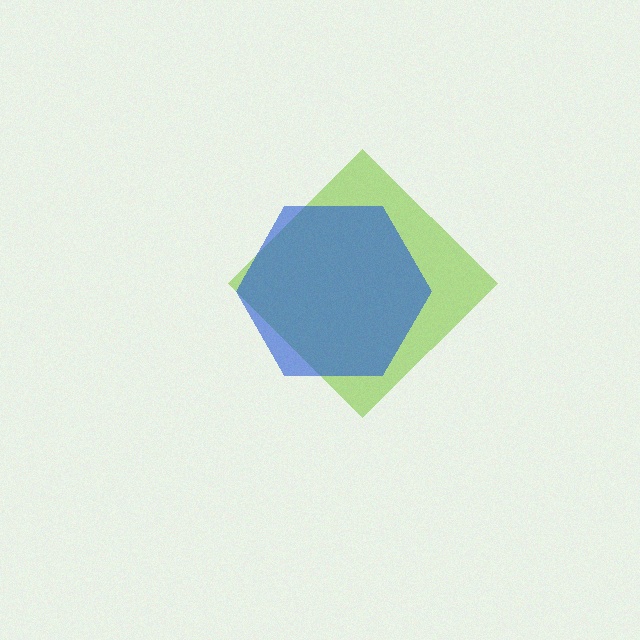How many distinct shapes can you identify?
There are 2 distinct shapes: a lime diamond, a blue hexagon.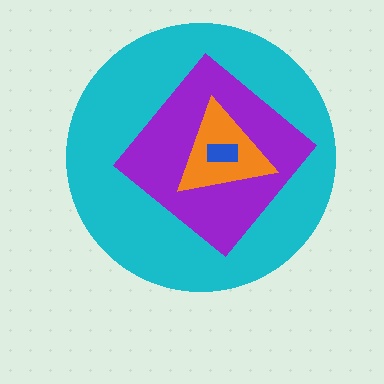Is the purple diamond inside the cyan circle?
Yes.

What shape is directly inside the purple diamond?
The orange triangle.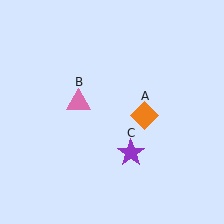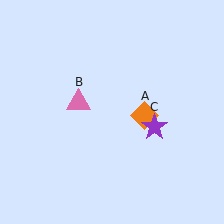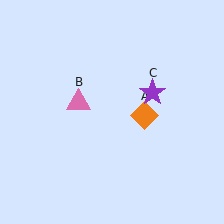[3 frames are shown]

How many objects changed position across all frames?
1 object changed position: purple star (object C).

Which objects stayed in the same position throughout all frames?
Orange diamond (object A) and pink triangle (object B) remained stationary.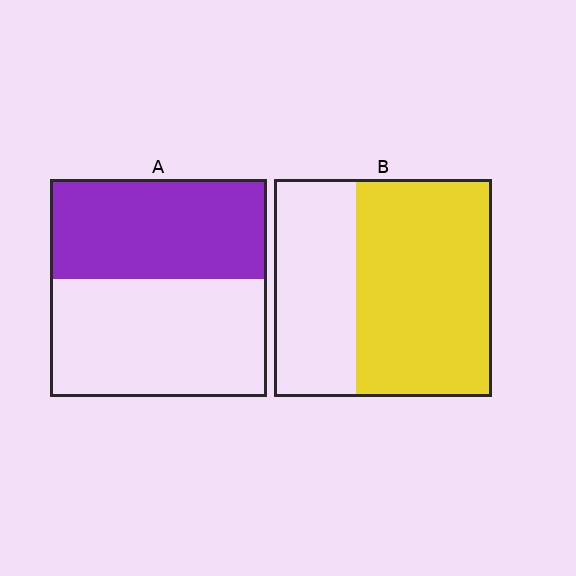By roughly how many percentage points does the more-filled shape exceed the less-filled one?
By roughly 15 percentage points (B over A).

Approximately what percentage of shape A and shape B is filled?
A is approximately 45% and B is approximately 60%.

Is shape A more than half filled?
No.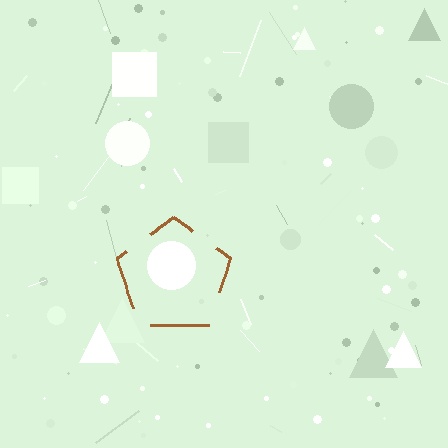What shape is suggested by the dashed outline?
The dashed outline suggests a pentagon.